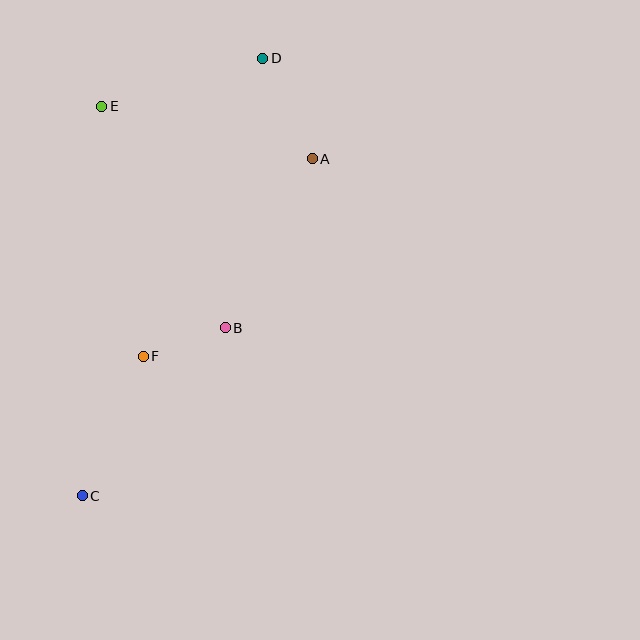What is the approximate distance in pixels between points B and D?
The distance between B and D is approximately 272 pixels.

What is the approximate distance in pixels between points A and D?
The distance between A and D is approximately 112 pixels.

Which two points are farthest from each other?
Points C and D are farthest from each other.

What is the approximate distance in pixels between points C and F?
The distance between C and F is approximately 152 pixels.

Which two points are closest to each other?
Points B and F are closest to each other.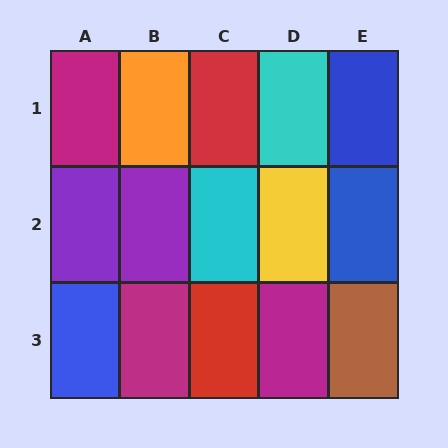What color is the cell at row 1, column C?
Red.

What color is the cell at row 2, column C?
Cyan.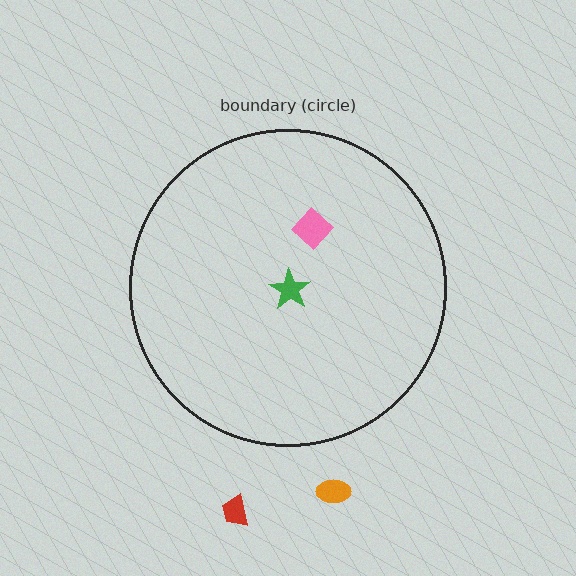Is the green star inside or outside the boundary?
Inside.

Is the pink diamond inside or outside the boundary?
Inside.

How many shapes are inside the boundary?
2 inside, 2 outside.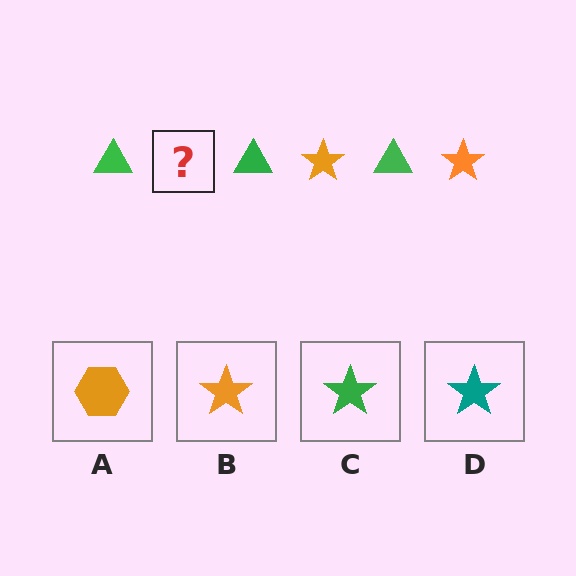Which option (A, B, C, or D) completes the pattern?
B.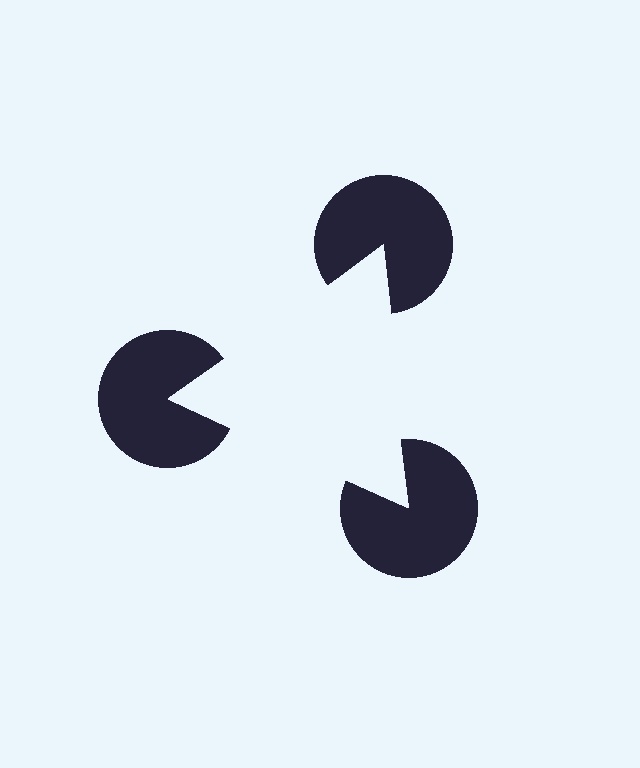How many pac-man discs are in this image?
There are 3 — one at each vertex of the illusory triangle.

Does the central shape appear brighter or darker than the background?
It typically appears slightly brighter than the background, even though no actual brightness change is drawn.